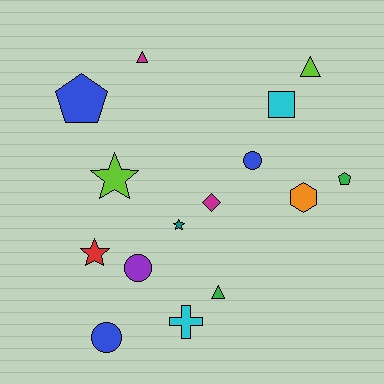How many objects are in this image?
There are 15 objects.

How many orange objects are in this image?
There is 1 orange object.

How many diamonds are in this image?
There is 1 diamond.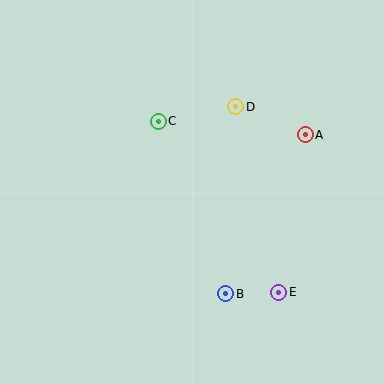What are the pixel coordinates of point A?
Point A is at (305, 135).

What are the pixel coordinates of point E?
Point E is at (279, 292).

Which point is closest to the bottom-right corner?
Point E is closest to the bottom-right corner.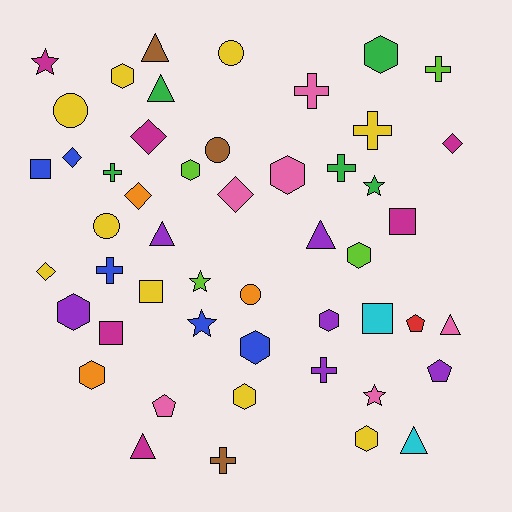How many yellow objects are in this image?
There are 9 yellow objects.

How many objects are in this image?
There are 50 objects.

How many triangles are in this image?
There are 7 triangles.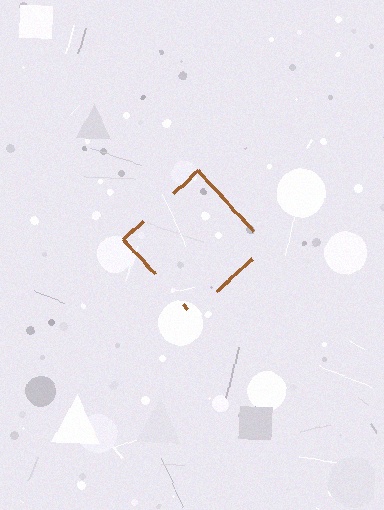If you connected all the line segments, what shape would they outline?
They would outline a diamond.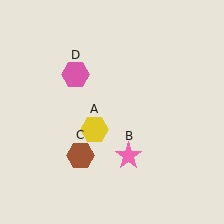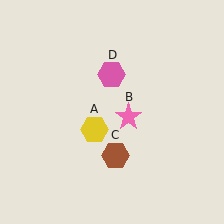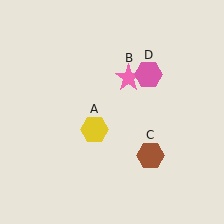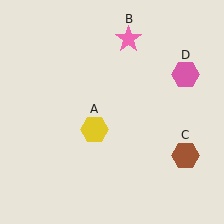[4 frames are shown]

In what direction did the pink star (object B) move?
The pink star (object B) moved up.